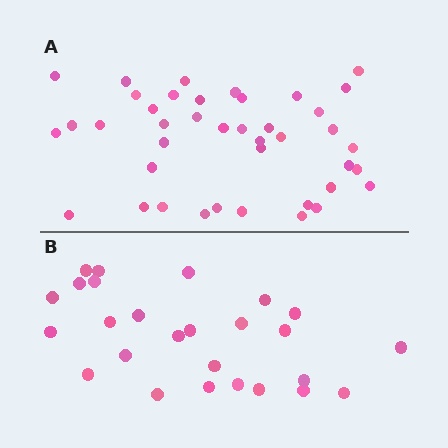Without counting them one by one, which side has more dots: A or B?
Region A (the top region) has more dots.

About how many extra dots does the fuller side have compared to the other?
Region A has approximately 15 more dots than region B.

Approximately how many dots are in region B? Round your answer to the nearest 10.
About 30 dots. (The exact count is 26, which rounds to 30.)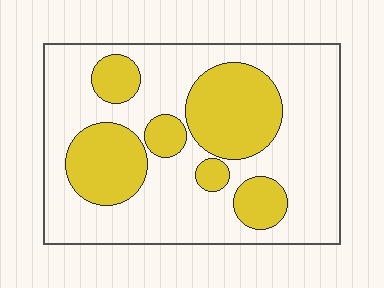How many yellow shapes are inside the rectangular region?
6.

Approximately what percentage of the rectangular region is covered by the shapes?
Approximately 35%.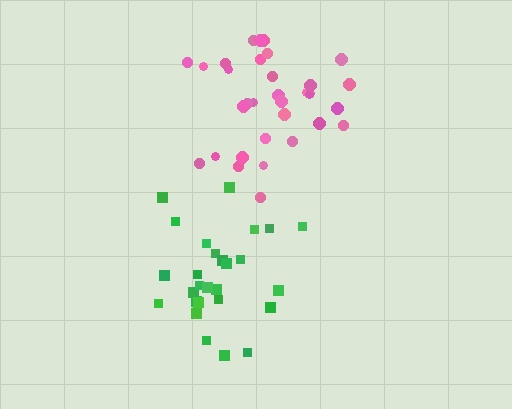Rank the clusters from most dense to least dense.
green, pink.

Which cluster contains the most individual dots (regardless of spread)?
Pink (33).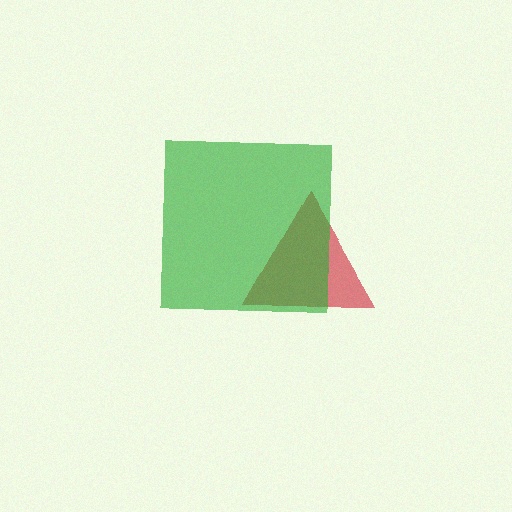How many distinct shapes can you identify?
There are 2 distinct shapes: a red triangle, a green square.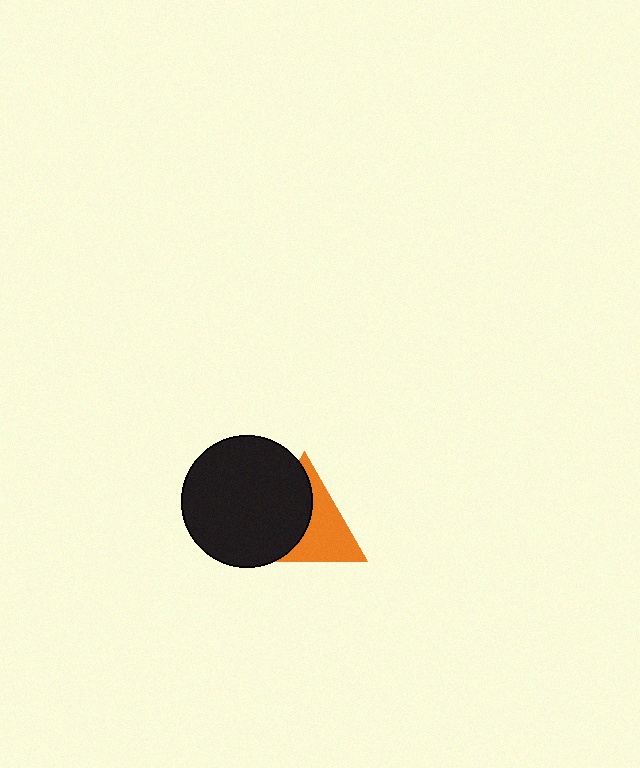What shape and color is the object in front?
The object in front is a black circle.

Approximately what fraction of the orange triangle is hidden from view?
Roughly 50% of the orange triangle is hidden behind the black circle.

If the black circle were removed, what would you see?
You would see the complete orange triangle.